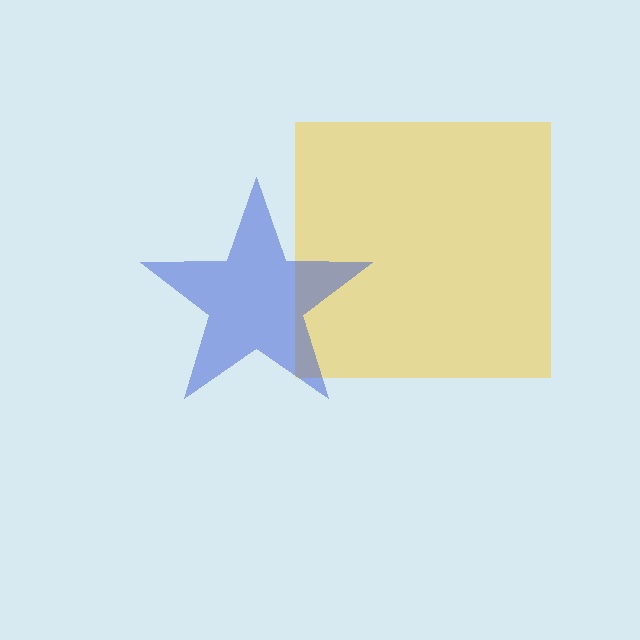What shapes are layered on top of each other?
The layered shapes are: a yellow square, a blue star.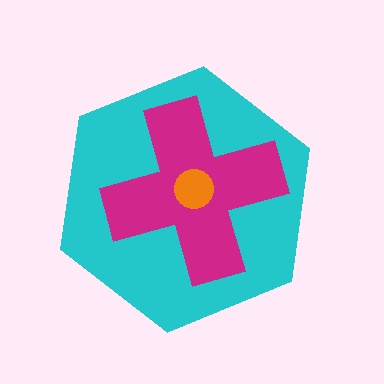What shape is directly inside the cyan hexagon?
The magenta cross.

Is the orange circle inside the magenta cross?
Yes.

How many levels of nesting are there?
3.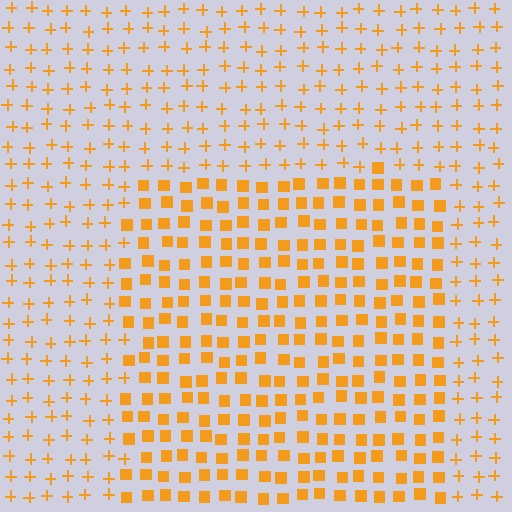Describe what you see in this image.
The image is filled with small orange elements arranged in a uniform grid. A rectangle-shaped region contains squares, while the surrounding area contains plus signs. The boundary is defined purely by the change in element shape.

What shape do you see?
I see a rectangle.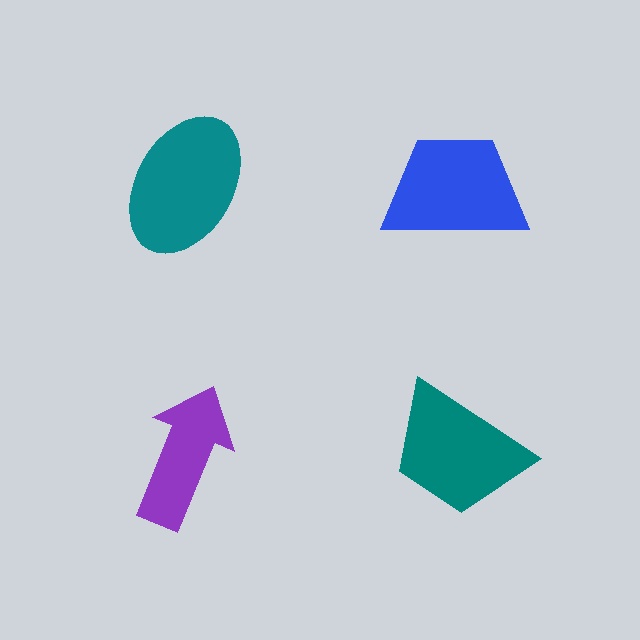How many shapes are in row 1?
2 shapes.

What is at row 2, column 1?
A purple arrow.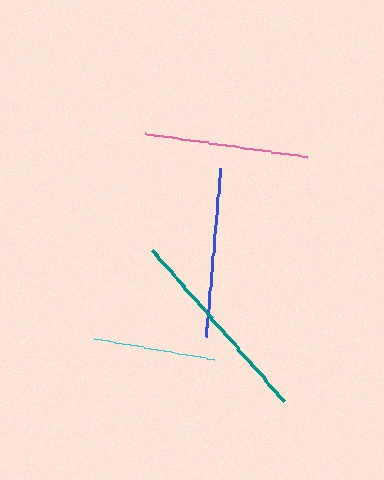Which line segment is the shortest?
The cyan line is the shortest at approximately 122 pixels.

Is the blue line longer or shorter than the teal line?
The teal line is longer than the blue line.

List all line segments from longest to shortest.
From longest to shortest: teal, blue, pink, cyan.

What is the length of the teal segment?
The teal segment is approximately 201 pixels long.